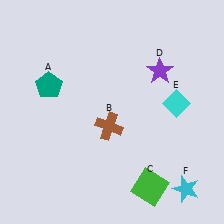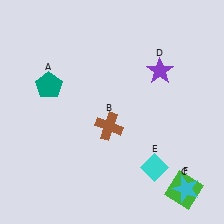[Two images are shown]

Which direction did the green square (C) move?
The green square (C) moved right.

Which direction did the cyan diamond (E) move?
The cyan diamond (E) moved down.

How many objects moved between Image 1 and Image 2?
2 objects moved between the two images.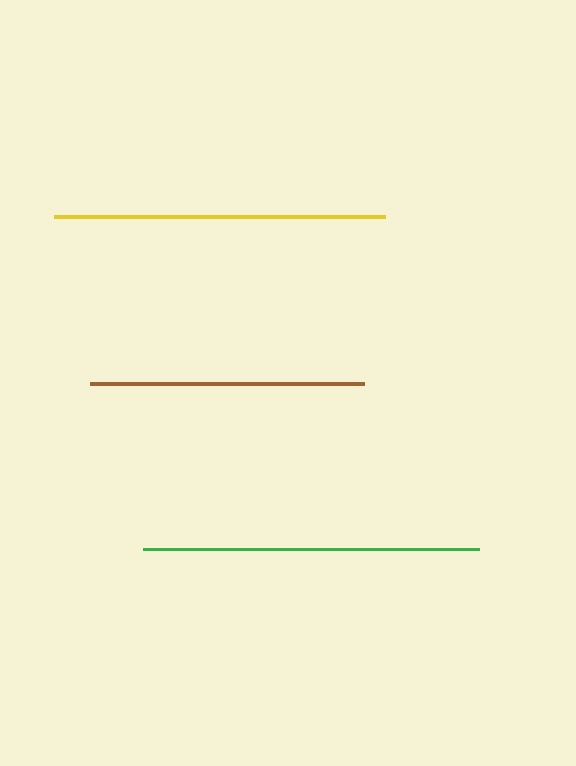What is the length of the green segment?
The green segment is approximately 336 pixels long.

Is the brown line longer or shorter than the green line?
The green line is longer than the brown line.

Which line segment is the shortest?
The brown line is the shortest at approximately 273 pixels.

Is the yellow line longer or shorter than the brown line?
The yellow line is longer than the brown line.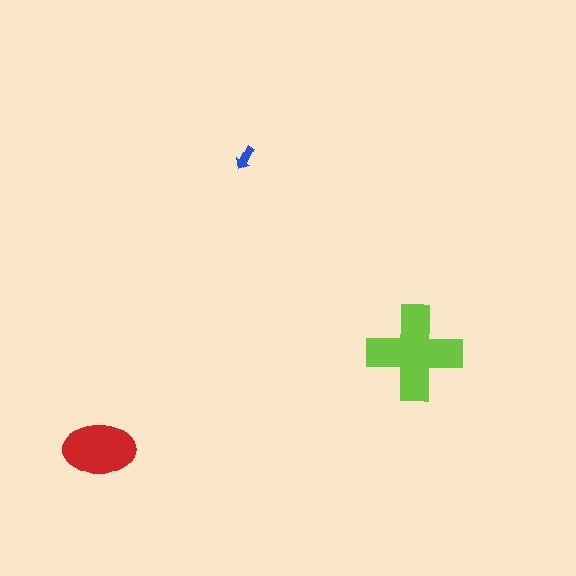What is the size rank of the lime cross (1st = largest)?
1st.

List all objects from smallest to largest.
The blue arrow, the red ellipse, the lime cross.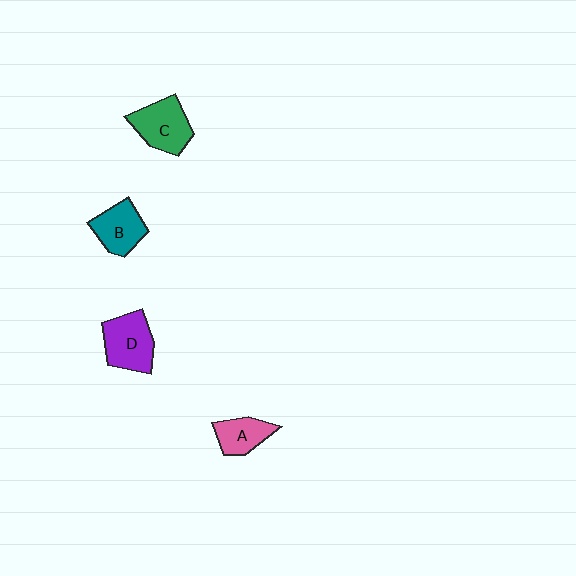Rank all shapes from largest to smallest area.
From largest to smallest: D (purple), C (green), B (teal), A (pink).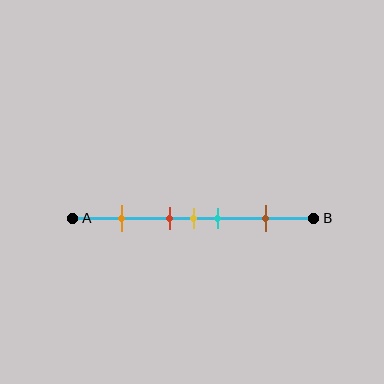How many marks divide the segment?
There are 5 marks dividing the segment.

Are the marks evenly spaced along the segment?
No, the marks are not evenly spaced.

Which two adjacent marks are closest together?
The red and yellow marks are the closest adjacent pair.